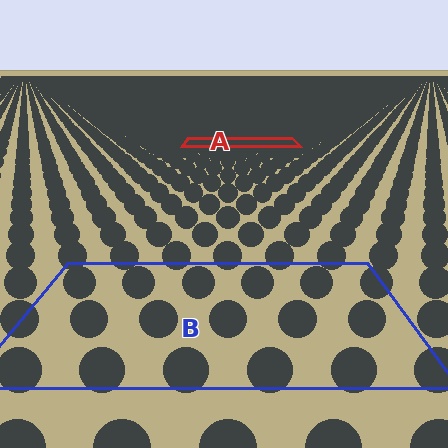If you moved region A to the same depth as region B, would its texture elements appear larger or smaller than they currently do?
They would appear larger. At a closer depth, the same texture elements are projected at a bigger on-screen size.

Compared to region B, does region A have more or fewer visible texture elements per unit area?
Region A has more texture elements per unit area — they are packed more densely because it is farther away.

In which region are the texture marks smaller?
The texture marks are smaller in region A, because it is farther away.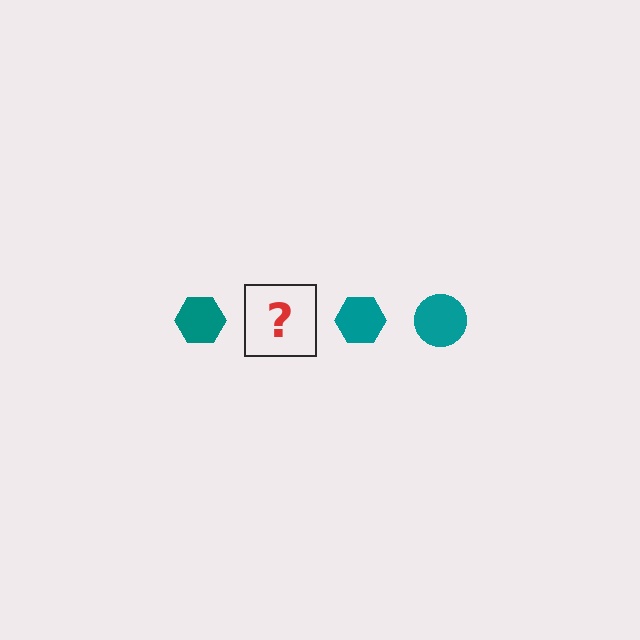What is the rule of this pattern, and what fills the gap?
The rule is that the pattern cycles through hexagon, circle shapes in teal. The gap should be filled with a teal circle.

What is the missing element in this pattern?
The missing element is a teal circle.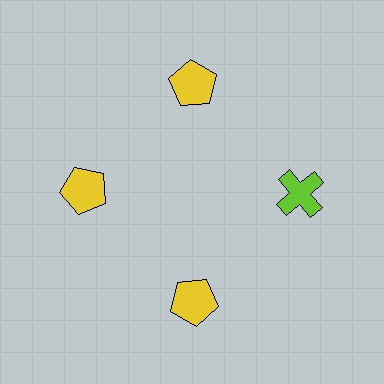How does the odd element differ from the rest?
It differs in both color (lime instead of yellow) and shape (cross instead of pentagon).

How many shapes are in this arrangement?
There are 4 shapes arranged in a ring pattern.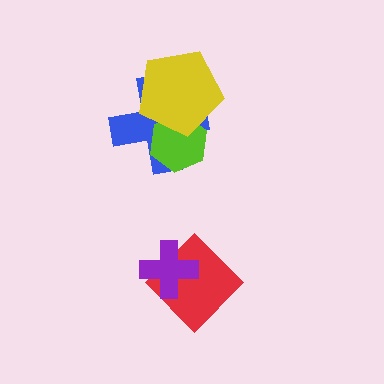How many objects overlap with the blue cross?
2 objects overlap with the blue cross.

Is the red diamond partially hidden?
Yes, it is partially covered by another shape.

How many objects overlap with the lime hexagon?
2 objects overlap with the lime hexagon.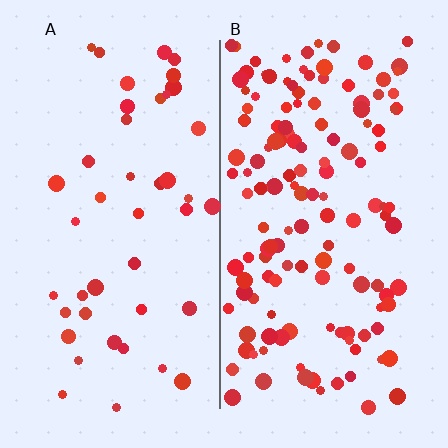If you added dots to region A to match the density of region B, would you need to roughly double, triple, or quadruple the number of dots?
Approximately triple.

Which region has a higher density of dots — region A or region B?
B (the right).